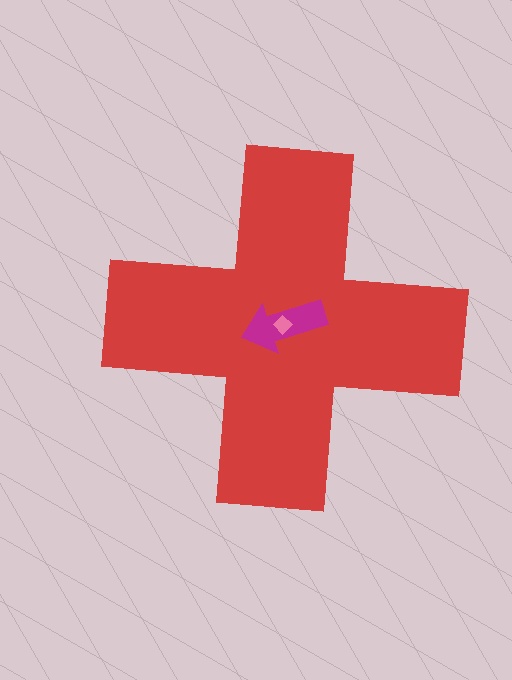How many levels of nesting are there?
3.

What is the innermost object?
The pink diamond.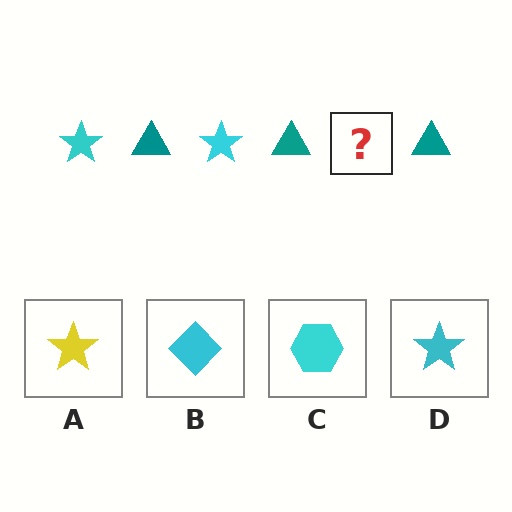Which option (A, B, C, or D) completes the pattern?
D.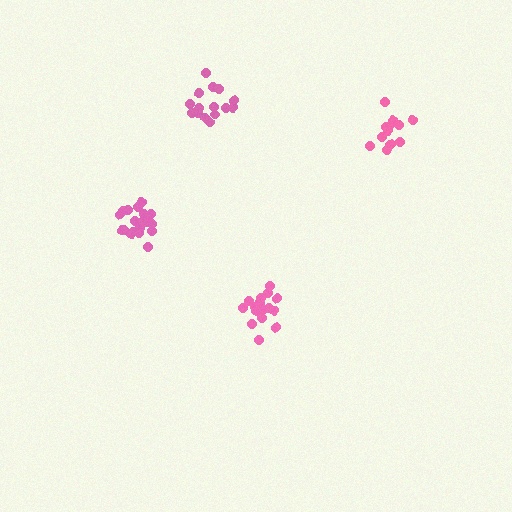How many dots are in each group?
Group 1: 14 dots, Group 2: 18 dots, Group 3: 19 dots, Group 4: 16 dots (67 total).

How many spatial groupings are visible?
There are 4 spatial groupings.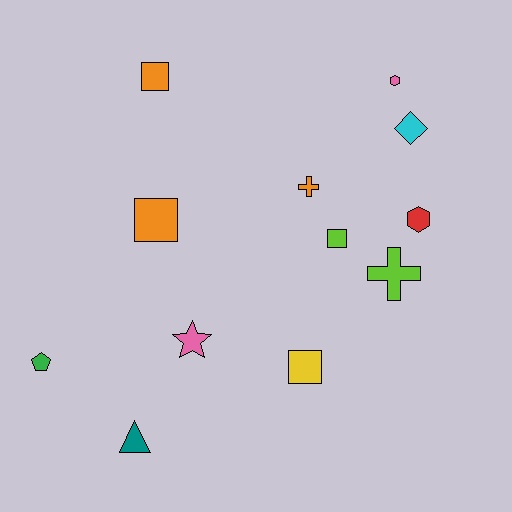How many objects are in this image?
There are 12 objects.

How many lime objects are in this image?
There are 2 lime objects.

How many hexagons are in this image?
There are 2 hexagons.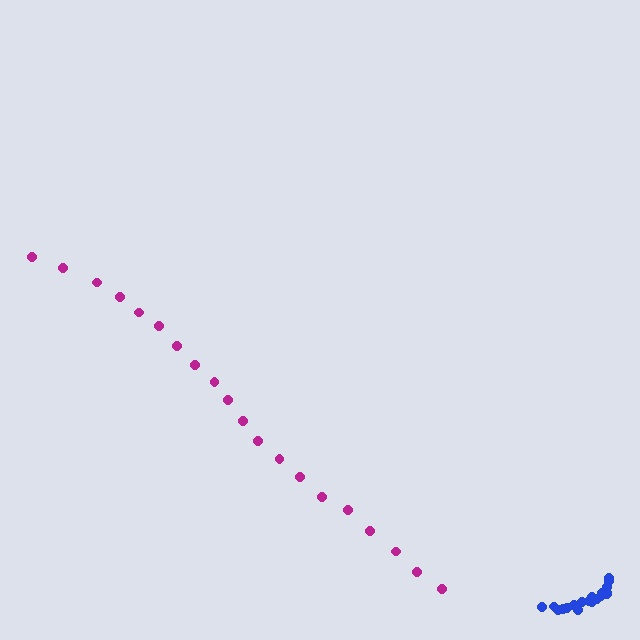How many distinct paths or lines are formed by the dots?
There are 2 distinct paths.